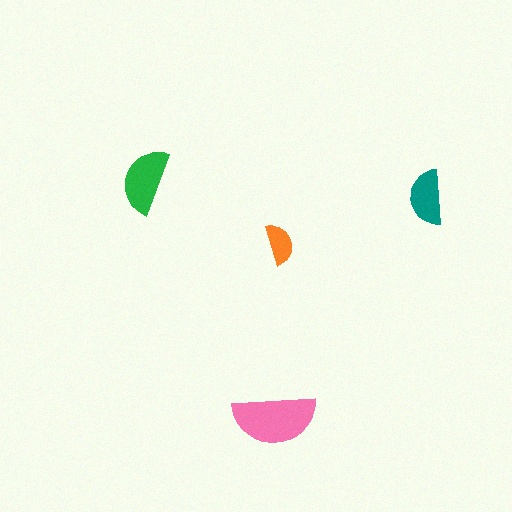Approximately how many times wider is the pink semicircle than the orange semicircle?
About 2 times wider.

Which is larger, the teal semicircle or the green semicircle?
The green one.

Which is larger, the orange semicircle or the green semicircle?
The green one.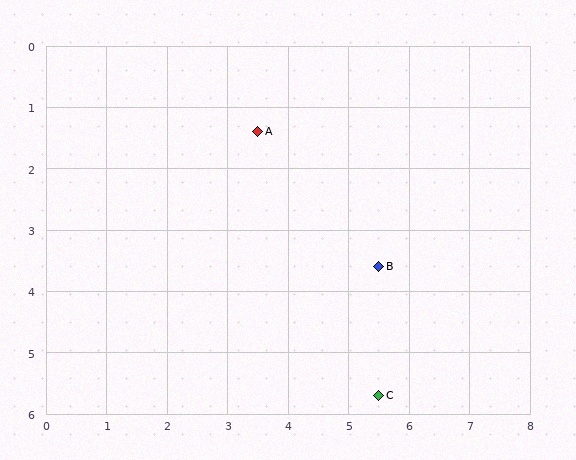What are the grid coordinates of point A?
Point A is at approximately (3.5, 1.4).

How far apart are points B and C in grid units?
Points B and C are about 2.1 grid units apart.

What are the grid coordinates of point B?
Point B is at approximately (5.5, 3.6).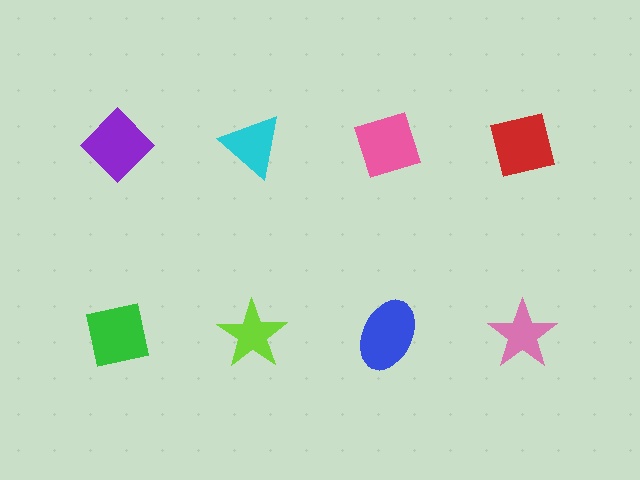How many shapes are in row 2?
4 shapes.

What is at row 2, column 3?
A blue ellipse.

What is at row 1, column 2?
A cyan triangle.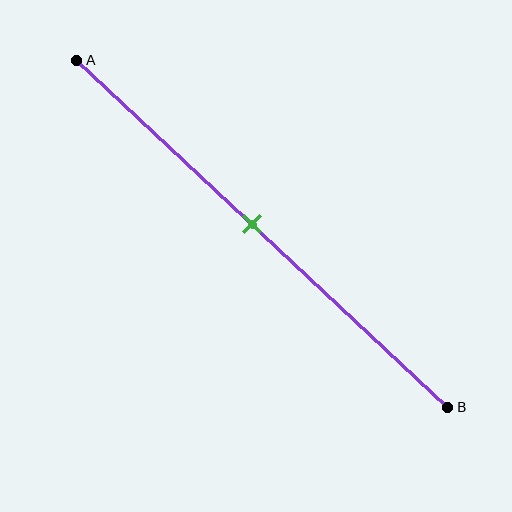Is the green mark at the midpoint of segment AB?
Yes, the mark is approximately at the midpoint.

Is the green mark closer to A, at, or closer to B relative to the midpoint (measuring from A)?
The green mark is approximately at the midpoint of segment AB.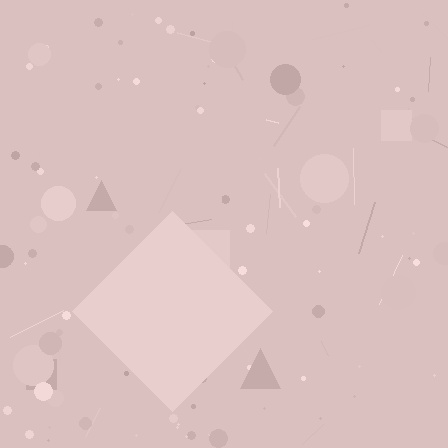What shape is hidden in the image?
A diamond is hidden in the image.